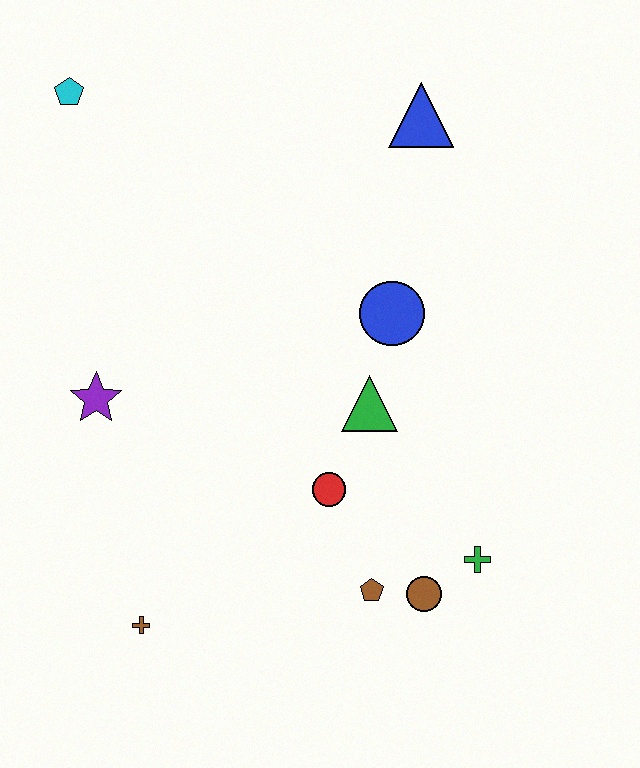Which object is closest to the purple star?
The brown cross is closest to the purple star.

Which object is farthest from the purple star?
The blue triangle is farthest from the purple star.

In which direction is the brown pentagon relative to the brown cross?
The brown pentagon is to the right of the brown cross.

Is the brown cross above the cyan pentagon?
No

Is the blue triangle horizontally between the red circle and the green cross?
Yes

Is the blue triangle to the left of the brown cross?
No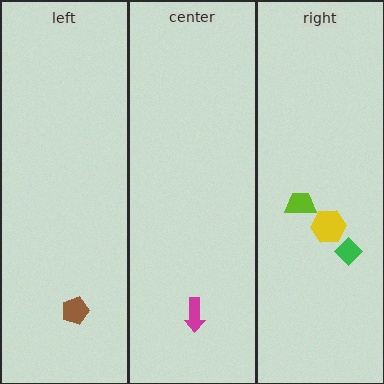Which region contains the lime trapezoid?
The right region.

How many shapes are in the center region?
1.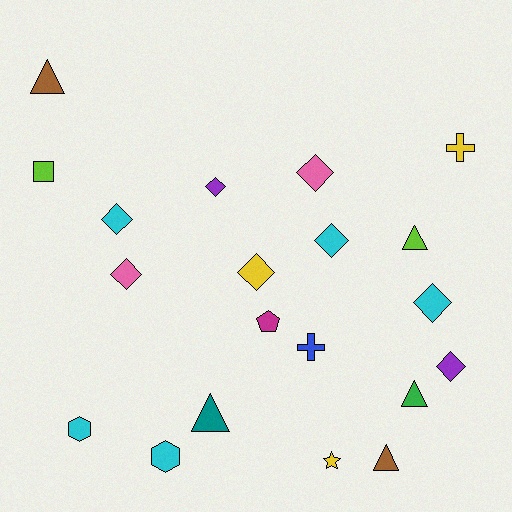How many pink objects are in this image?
There are 2 pink objects.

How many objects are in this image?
There are 20 objects.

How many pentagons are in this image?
There is 1 pentagon.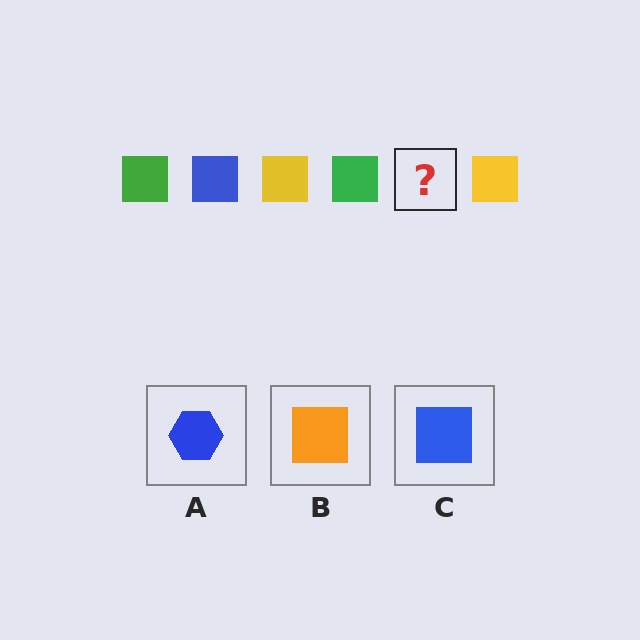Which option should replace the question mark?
Option C.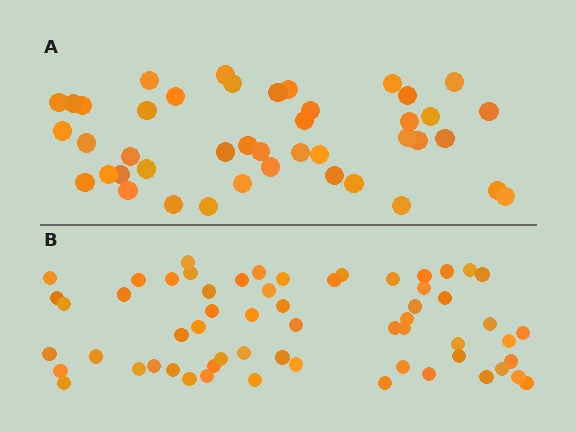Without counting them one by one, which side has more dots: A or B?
Region B (the bottom region) has more dots.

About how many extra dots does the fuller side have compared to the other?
Region B has approximately 15 more dots than region A.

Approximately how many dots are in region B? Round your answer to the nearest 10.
About 60 dots.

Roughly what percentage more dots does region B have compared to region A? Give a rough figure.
About 40% more.